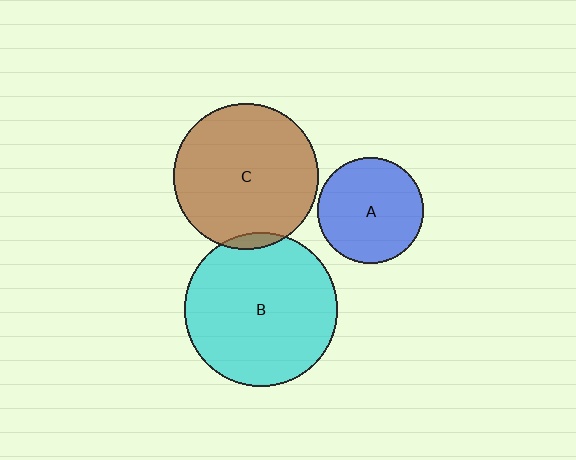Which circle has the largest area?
Circle B (cyan).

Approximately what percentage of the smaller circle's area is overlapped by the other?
Approximately 5%.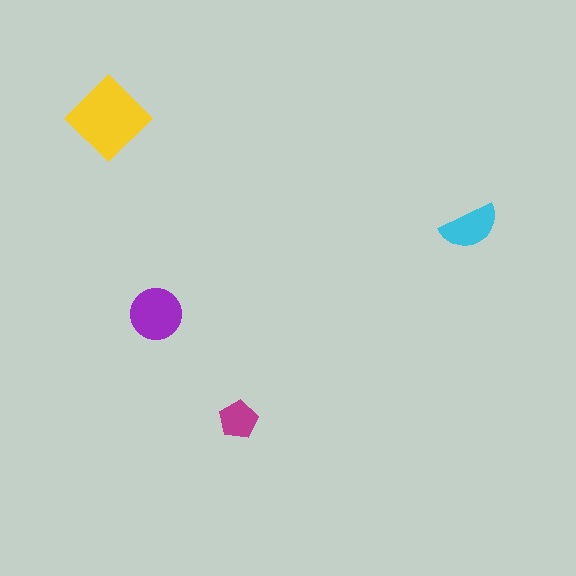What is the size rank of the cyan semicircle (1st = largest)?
3rd.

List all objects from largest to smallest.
The yellow diamond, the purple circle, the cyan semicircle, the magenta pentagon.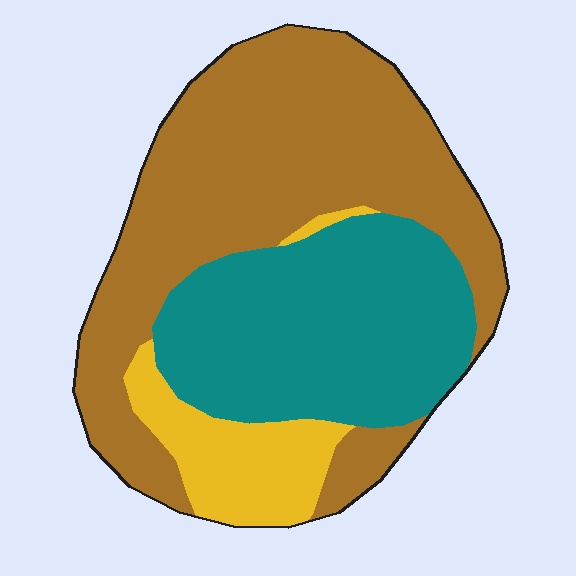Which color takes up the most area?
Brown, at roughly 50%.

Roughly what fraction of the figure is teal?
Teal covers 35% of the figure.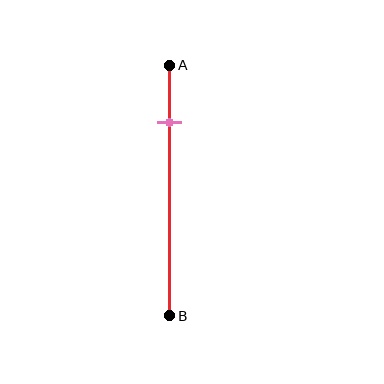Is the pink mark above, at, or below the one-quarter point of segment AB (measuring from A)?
The pink mark is approximately at the one-quarter point of segment AB.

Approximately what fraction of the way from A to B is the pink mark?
The pink mark is approximately 25% of the way from A to B.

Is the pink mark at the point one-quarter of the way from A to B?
Yes, the mark is approximately at the one-quarter point.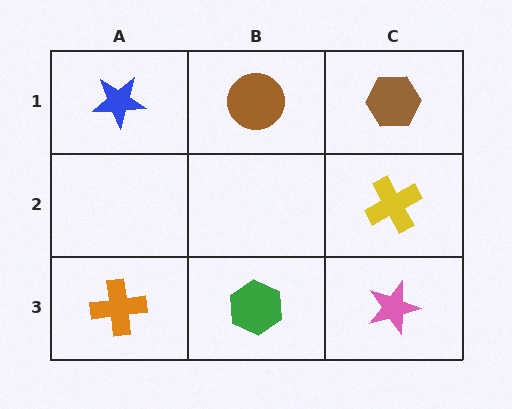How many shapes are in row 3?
3 shapes.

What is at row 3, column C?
A pink star.